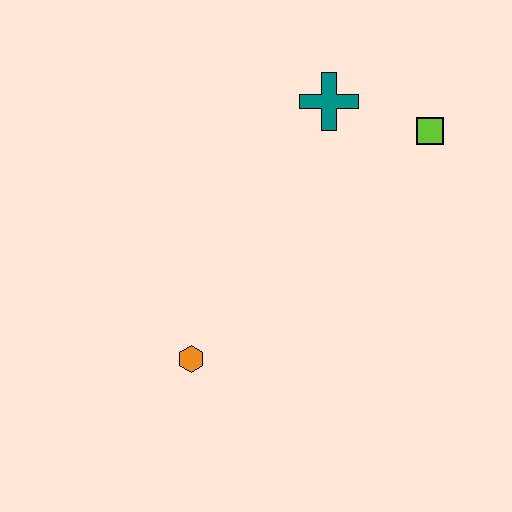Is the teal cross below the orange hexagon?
No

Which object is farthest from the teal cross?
The orange hexagon is farthest from the teal cross.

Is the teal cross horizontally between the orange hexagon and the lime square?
Yes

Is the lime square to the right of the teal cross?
Yes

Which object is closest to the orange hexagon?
The teal cross is closest to the orange hexagon.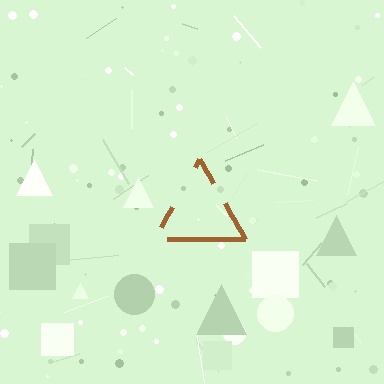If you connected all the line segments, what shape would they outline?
They would outline a triangle.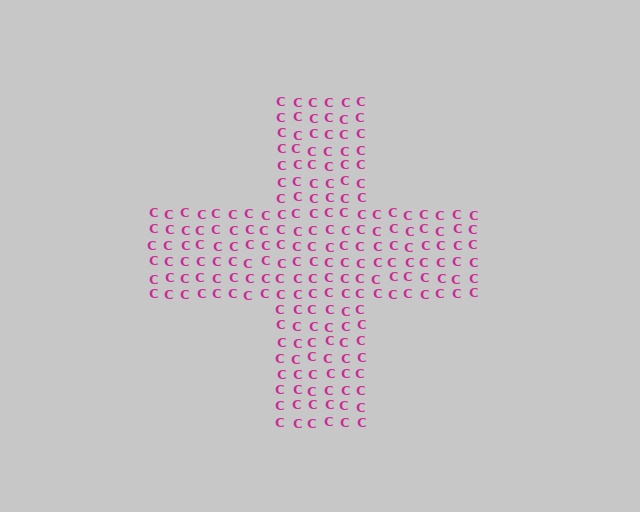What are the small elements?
The small elements are letter C's.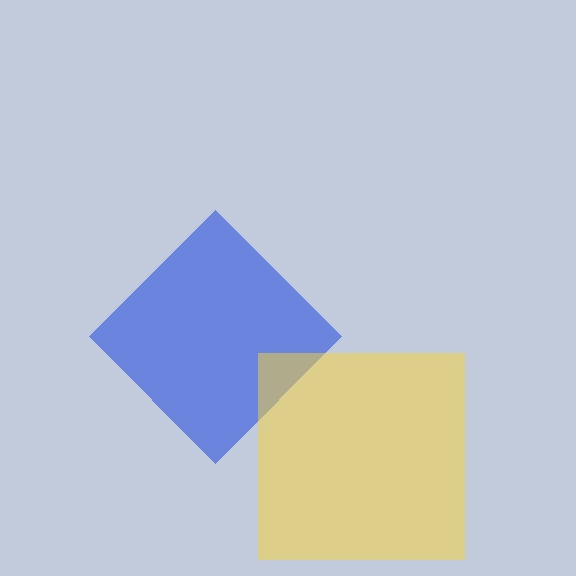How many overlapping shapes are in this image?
There are 2 overlapping shapes in the image.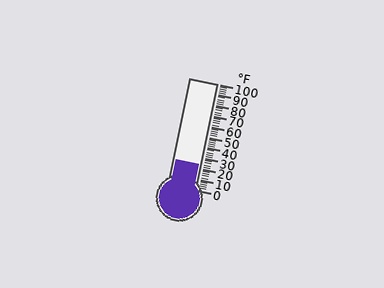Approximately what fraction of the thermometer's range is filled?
The thermometer is filled to approximately 25% of its range.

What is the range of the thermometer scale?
The thermometer scale ranges from 0°F to 100°F.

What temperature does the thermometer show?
The thermometer shows approximately 24°F.